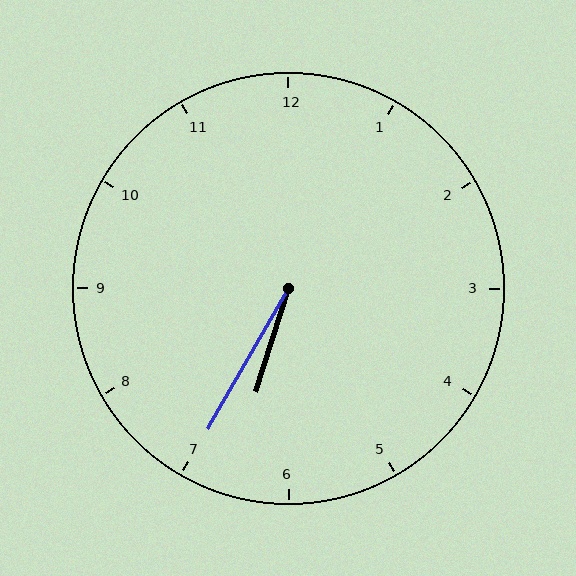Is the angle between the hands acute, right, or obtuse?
It is acute.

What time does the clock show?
6:35.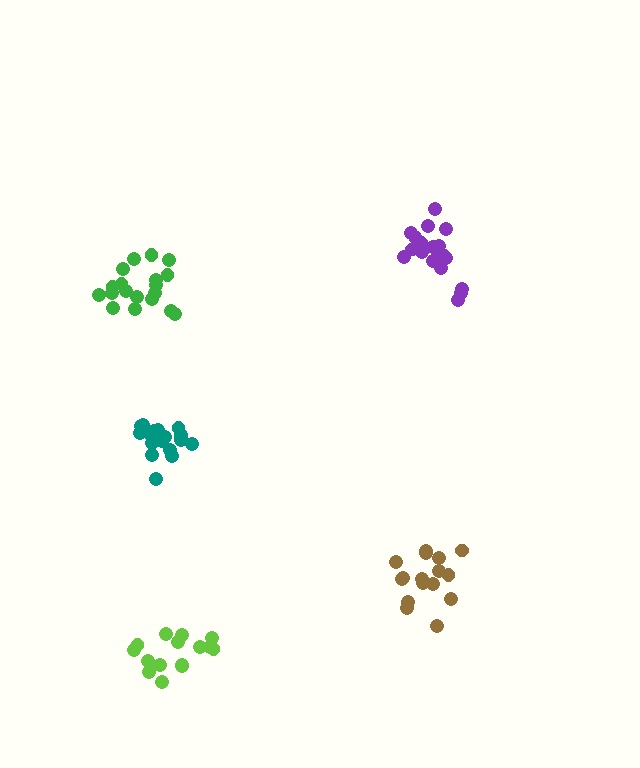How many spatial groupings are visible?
There are 5 spatial groupings.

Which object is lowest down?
The lime cluster is bottommost.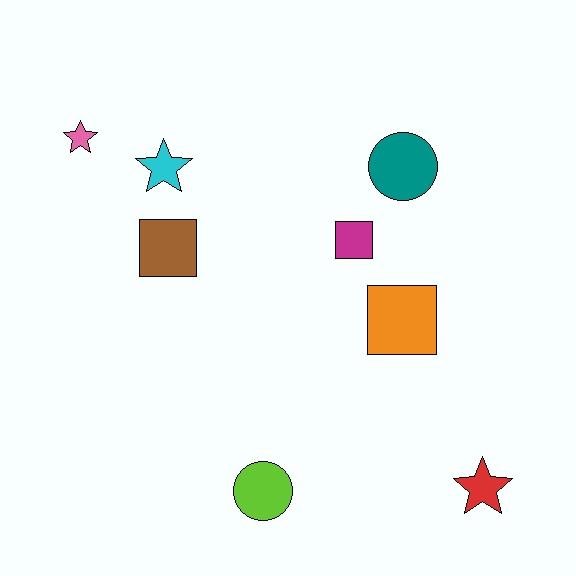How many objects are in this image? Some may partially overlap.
There are 8 objects.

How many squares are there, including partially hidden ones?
There are 3 squares.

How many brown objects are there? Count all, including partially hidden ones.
There is 1 brown object.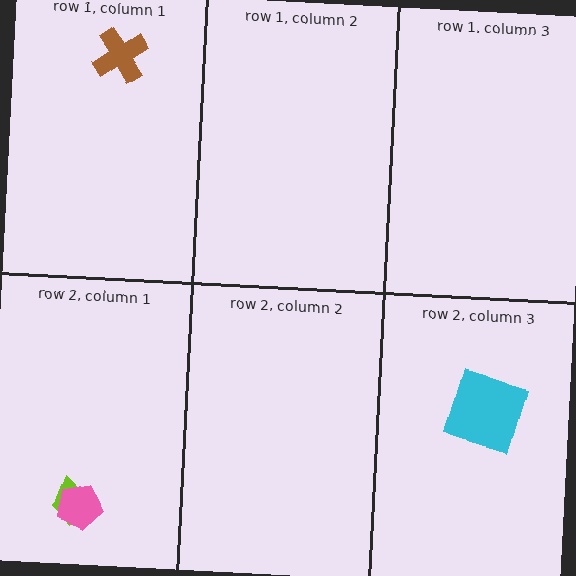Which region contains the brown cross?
The row 1, column 1 region.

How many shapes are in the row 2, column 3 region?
1.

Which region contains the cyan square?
The row 2, column 3 region.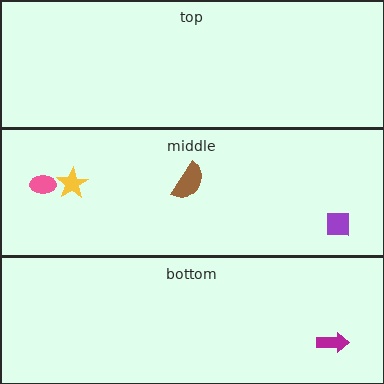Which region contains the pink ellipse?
The middle region.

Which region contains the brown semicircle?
The middle region.